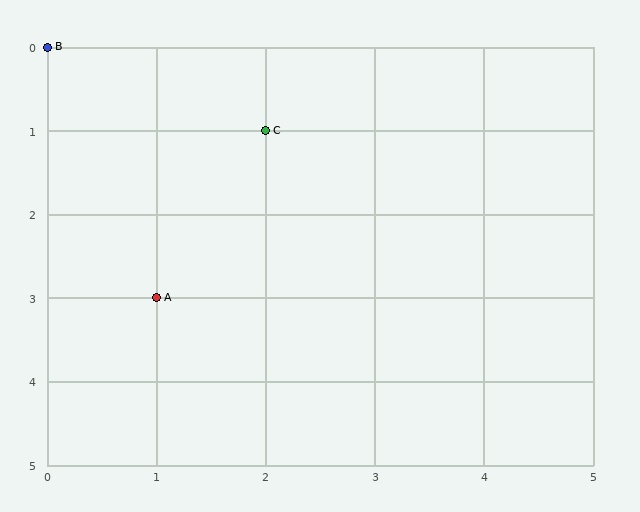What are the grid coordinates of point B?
Point B is at grid coordinates (0, 0).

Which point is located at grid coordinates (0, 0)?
Point B is at (0, 0).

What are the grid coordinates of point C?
Point C is at grid coordinates (2, 1).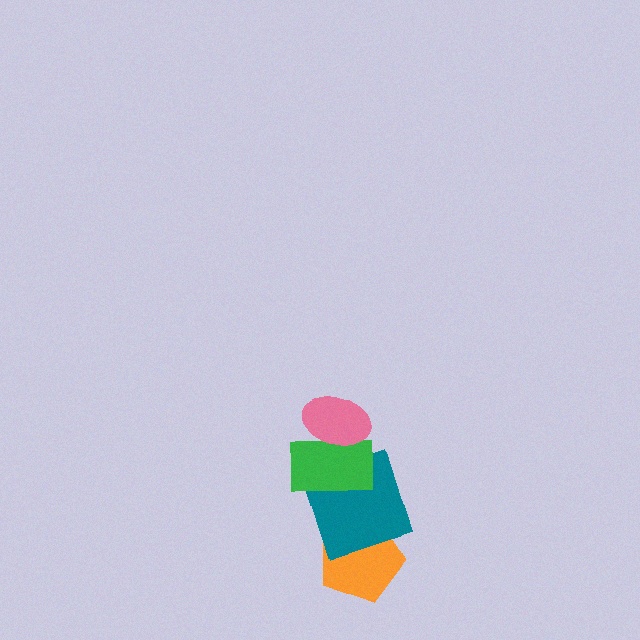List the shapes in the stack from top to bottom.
From top to bottom: the pink ellipse, the green rectangle, the teal square, the orange pentagon.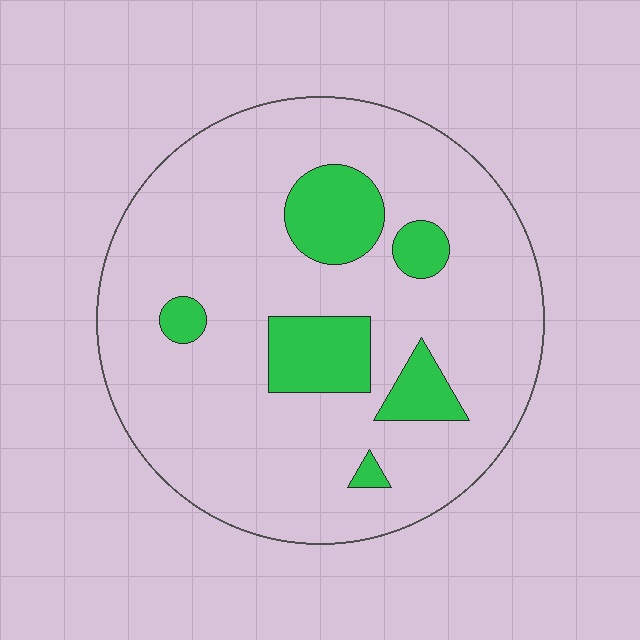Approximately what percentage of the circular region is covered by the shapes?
Approximately 15%.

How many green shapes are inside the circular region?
6.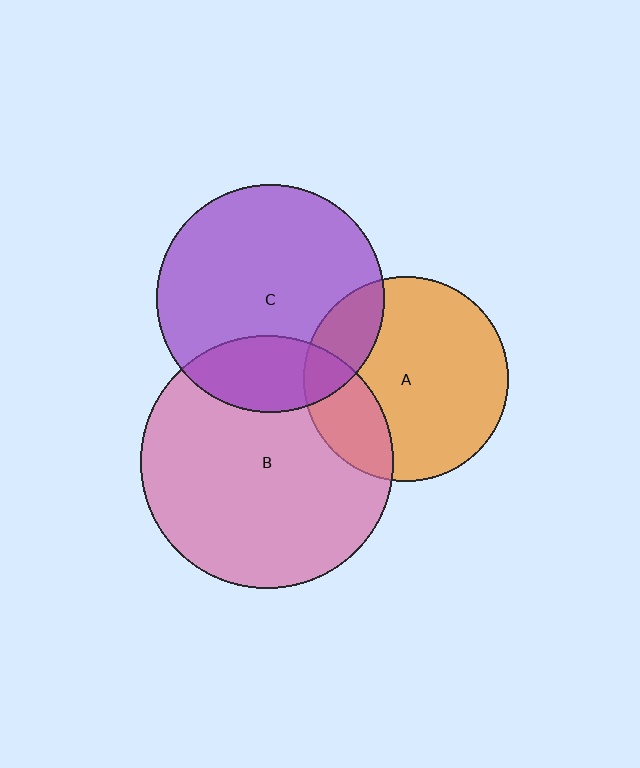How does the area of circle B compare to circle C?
Approximately 1.2 times.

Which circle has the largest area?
Circle B (pink).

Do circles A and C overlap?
Yes.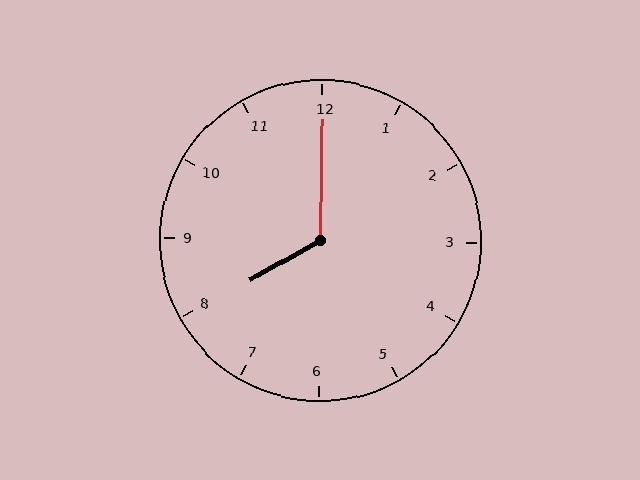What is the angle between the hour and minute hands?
Approximately 120 degrees.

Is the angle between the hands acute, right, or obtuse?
It is obtuse.